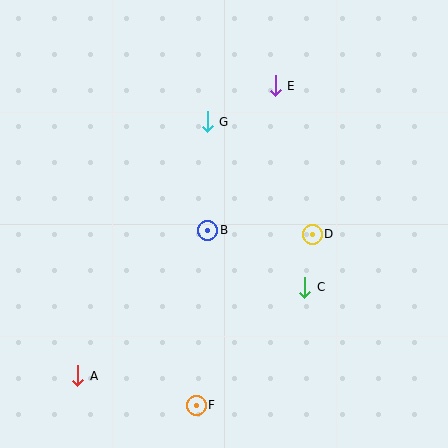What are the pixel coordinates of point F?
Point F is at (196, 405).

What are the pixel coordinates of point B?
Point B is at (208, 230).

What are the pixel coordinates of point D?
Point D is at (312, 234).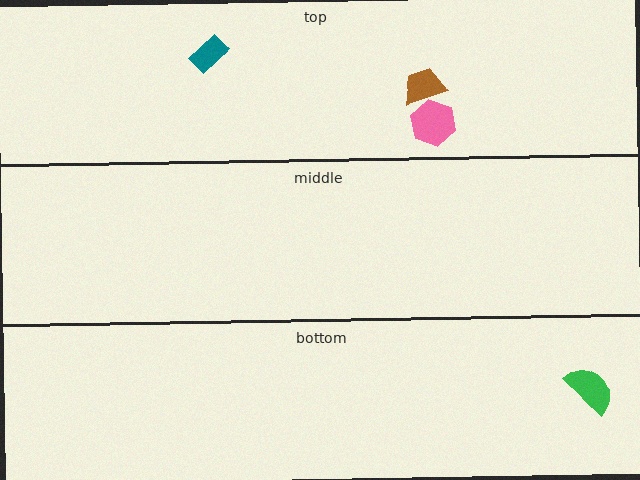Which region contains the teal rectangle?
The top region.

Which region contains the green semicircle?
The bottom region.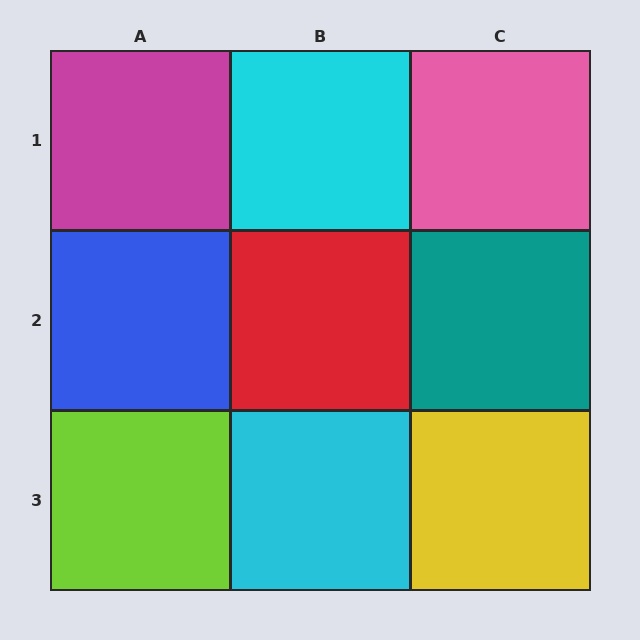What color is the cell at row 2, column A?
Blue.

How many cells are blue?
1 cell is blue.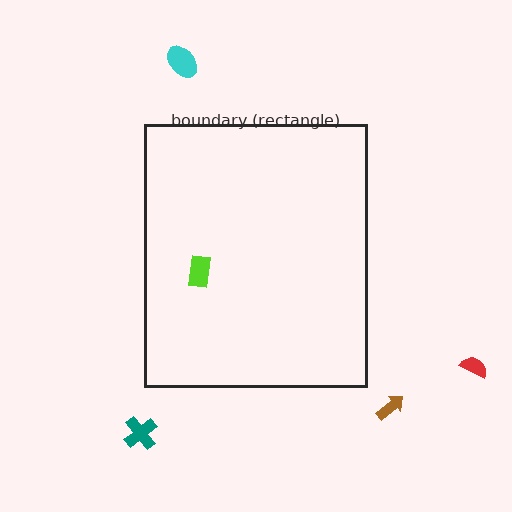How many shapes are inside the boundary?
1 inside, 4 outside.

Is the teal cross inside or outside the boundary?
Outside.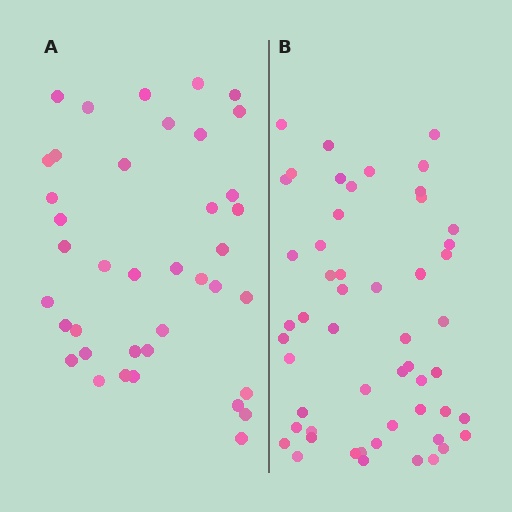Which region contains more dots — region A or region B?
Region B (the right region) has more dots.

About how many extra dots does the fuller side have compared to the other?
Region B has approximately 15 more dots than region A.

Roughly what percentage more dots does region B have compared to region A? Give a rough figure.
About 35% more.